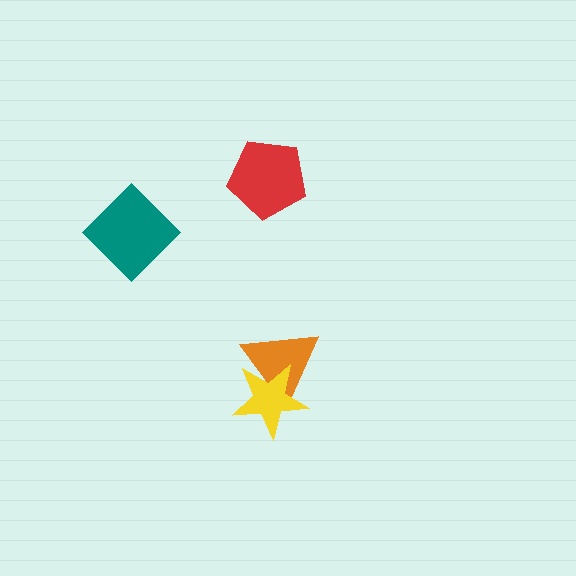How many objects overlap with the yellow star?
1 object overlaps with the yellow star.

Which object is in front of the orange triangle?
The yellow star is in front of the orange triangle.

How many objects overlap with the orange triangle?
1 object overlaps with the orange triangle.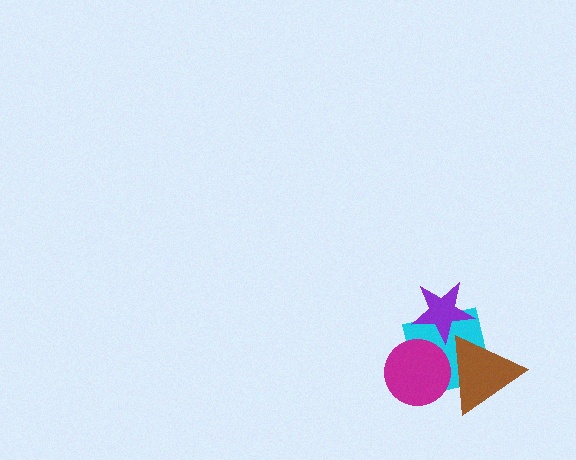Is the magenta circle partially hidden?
Yes, it is partially covered by another shape.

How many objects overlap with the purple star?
1 object overlaps with the purple star.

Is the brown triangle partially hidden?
No, no other shape covers it.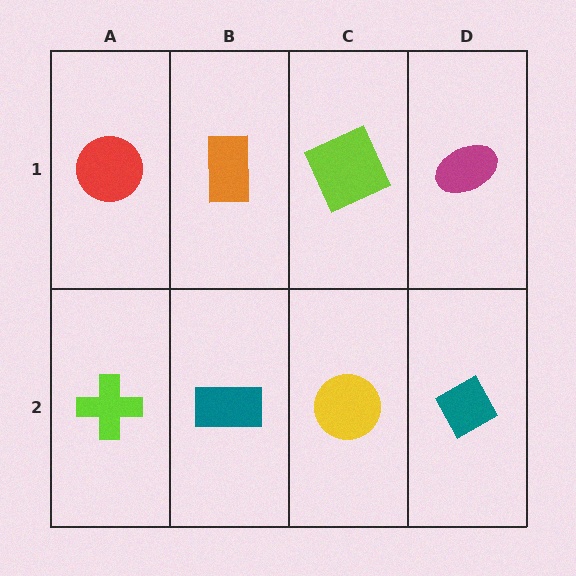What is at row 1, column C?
A lime square.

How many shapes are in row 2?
4 shapes.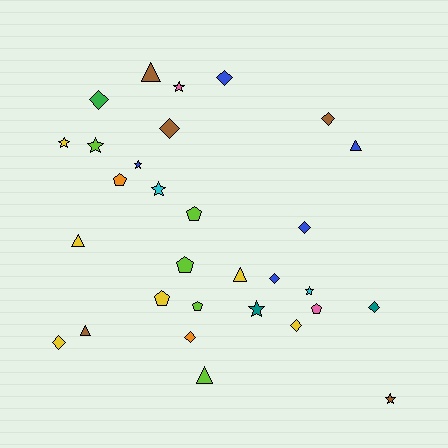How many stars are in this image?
There are 8 stars.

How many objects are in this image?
There are 30 objects.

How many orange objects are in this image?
There are 2 orange objects.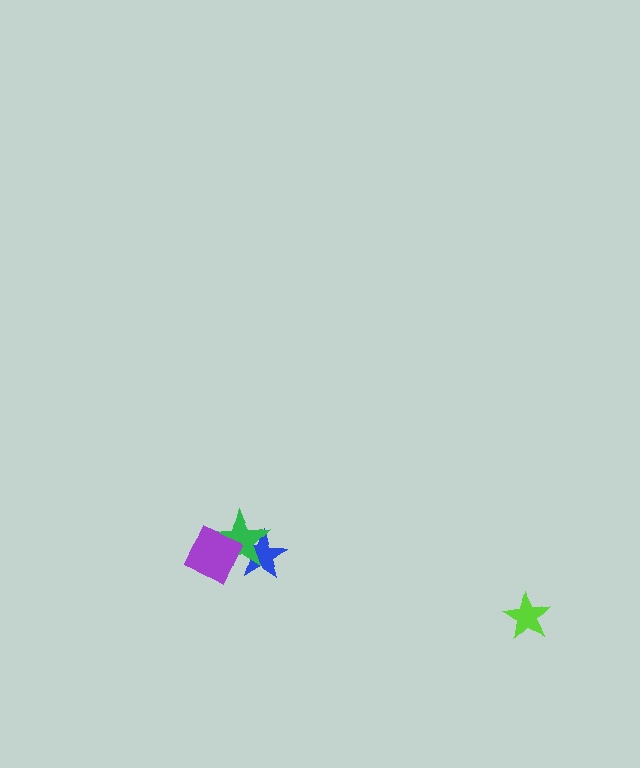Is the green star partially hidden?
Yes, it is partially covered by another shape.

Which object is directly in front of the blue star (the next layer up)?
The green star is directly in front of the blue star.